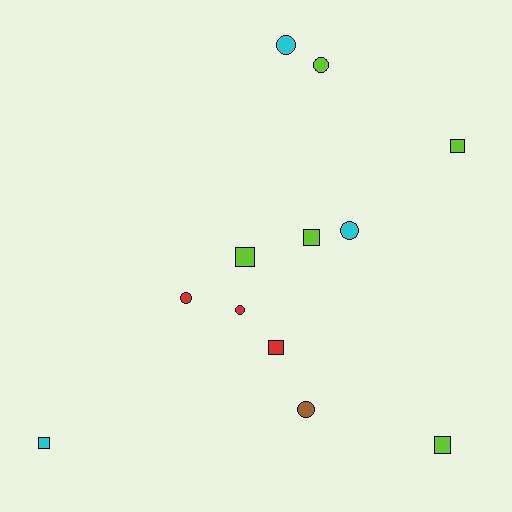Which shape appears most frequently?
Square, with 6 objects.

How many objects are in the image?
There are 12 objects.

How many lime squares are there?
There are 4 lime squares.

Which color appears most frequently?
Lime, with 5 objects.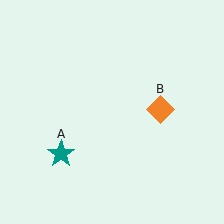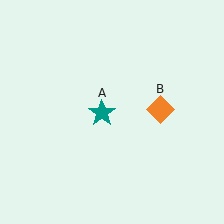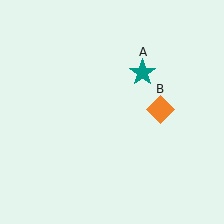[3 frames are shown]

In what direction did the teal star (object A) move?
The teal star (object A) moved up and to the right.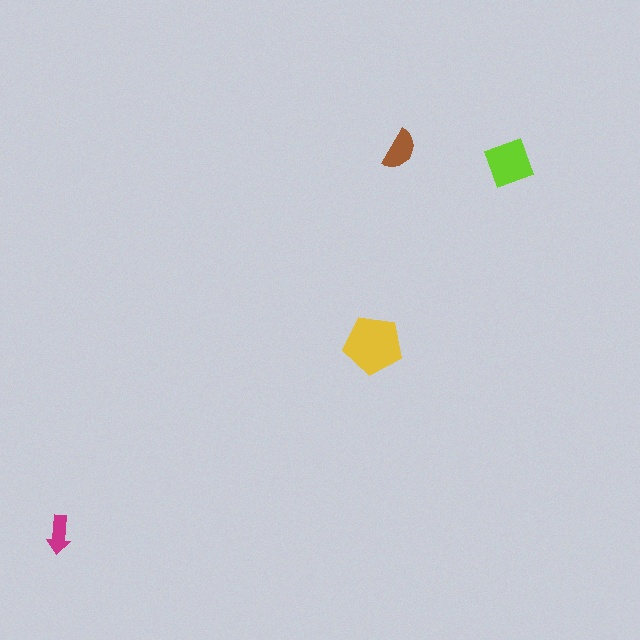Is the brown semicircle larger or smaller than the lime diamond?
Smaller.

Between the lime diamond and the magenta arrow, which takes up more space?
The lime diamond.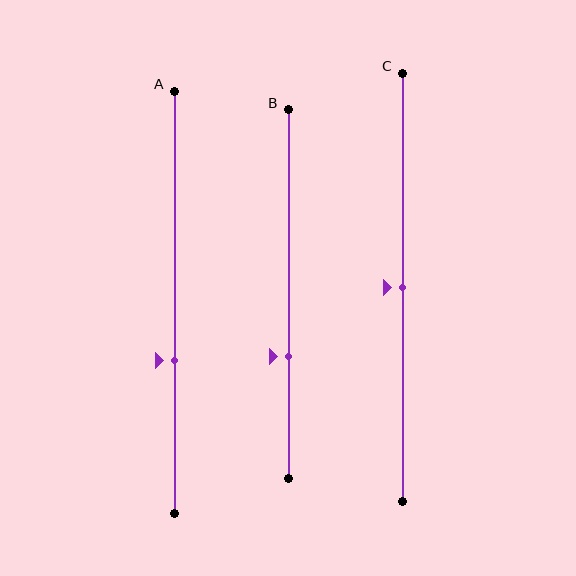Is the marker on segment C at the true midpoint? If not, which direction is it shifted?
Yes, the marker on segment C is at the true midpoint.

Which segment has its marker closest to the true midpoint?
Segment C has its marker closest to the true midpoint.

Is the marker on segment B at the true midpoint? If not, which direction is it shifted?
No, the marker on segment B is shifted downward by about 17% of the segment length.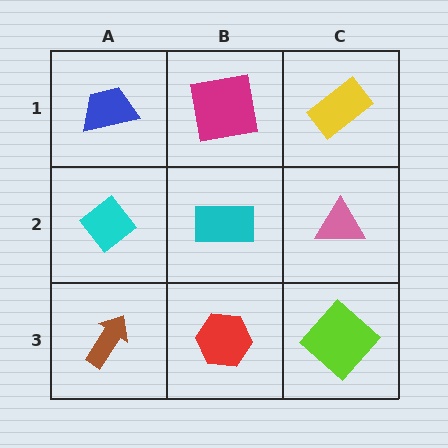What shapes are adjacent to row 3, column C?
A pink triangle (row 2, column C), a red hexagon (row 3, column B).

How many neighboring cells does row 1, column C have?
2.